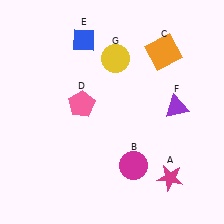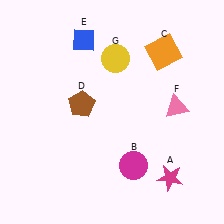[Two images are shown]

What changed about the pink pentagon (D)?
In Image 1, D is pink. In Image 2, it changed to brown.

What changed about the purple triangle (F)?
In Image 1, F is purple. In Image 2, it changed to pink.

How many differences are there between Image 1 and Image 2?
There are 2 differences between the two images.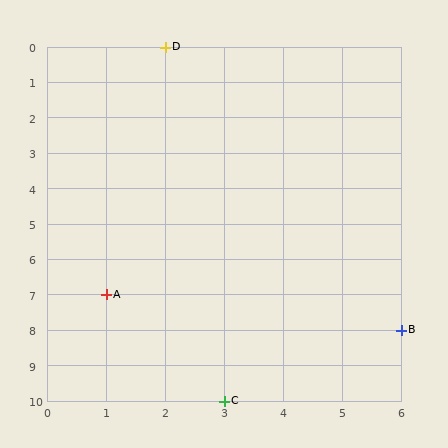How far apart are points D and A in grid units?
Points D and A are 1 column and 7 rows apart (about 7.1 grid units diagonally).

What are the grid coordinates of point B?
Point B is at grid coordinates (6, 8).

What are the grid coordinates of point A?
Point A is at grid coordinates (1, 7).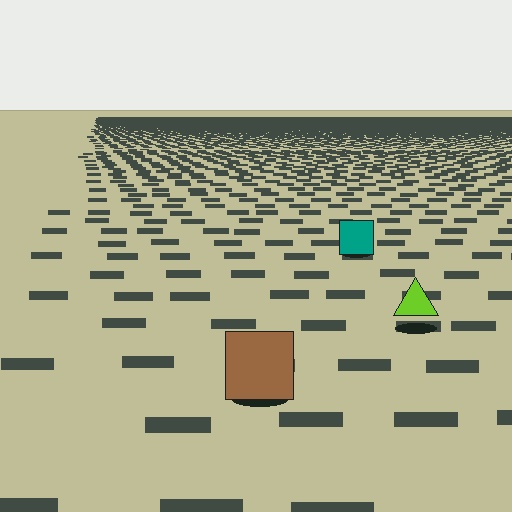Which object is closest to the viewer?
The brown square is closest. The texture marks near it are larger and more spread out.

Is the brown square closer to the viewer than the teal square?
Yes. The brown square is closer — you can tell from the texture gradient: the ground texture is coarser near it.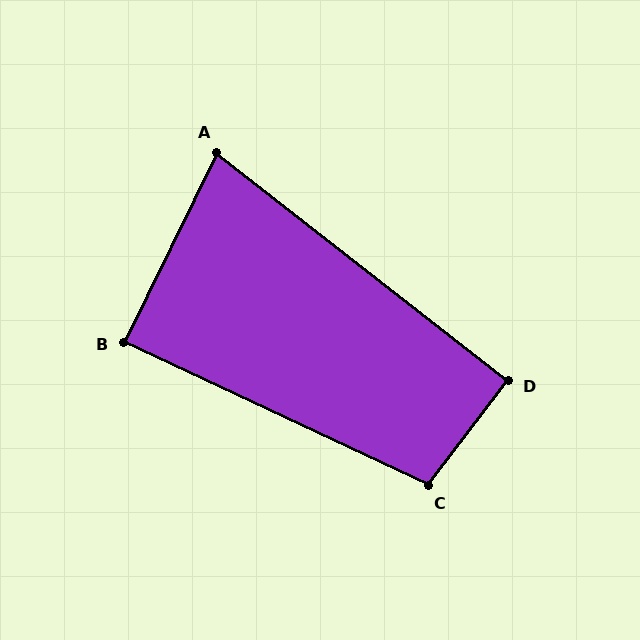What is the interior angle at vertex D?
Approximately 91 degrees (approximately right).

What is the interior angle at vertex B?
Approximately 89 degrees (approximately right).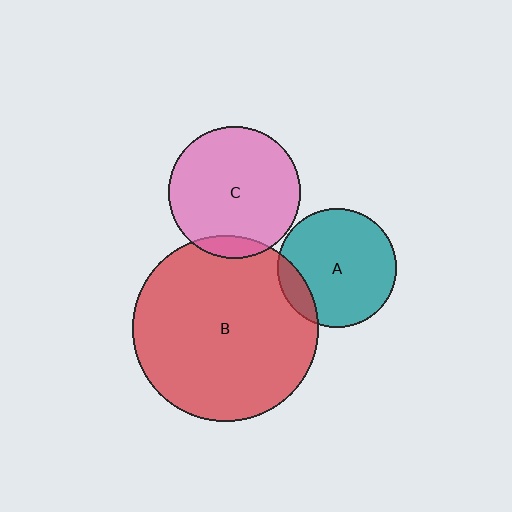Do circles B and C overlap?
Yes.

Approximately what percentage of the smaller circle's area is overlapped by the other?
Approximately 10%.